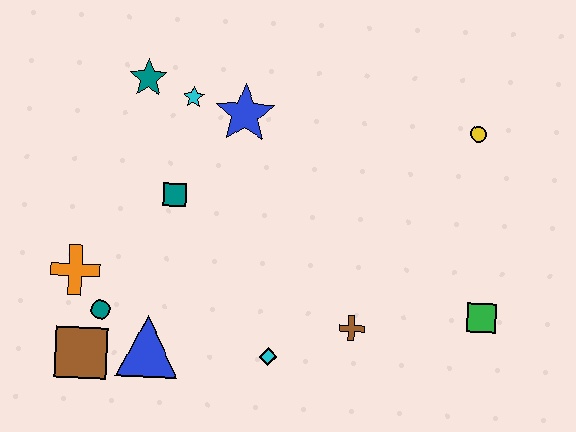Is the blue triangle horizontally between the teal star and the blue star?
Yes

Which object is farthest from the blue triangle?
The yellow circle is farthest from the blue triangle.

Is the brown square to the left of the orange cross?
No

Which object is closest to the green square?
The brown cross is closest to the green square.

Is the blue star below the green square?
No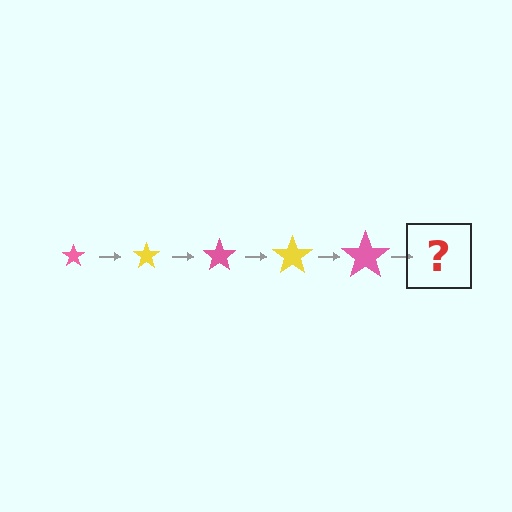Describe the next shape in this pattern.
It should be a yellow star, larger than the previous one.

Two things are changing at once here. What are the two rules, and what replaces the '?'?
The two rules are that the star grows larger each step and the color cycles through pink and yellow. The '?' should be a yellow star, larger than the previous one.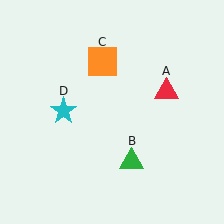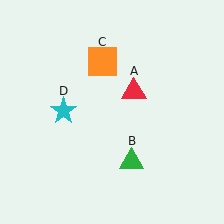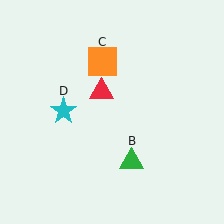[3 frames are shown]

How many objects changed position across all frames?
1 object changed position: red triangle (object A).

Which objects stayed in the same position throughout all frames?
Green triangle (object B) and orange square (object C) and cyan star (object D) remained stationary.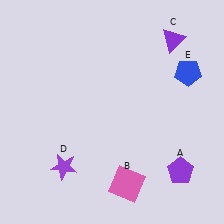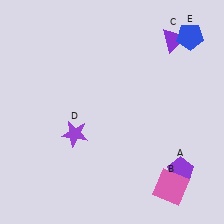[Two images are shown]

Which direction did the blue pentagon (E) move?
The blue pentagon (E) moved up.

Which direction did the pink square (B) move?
The pink square (B) moved right.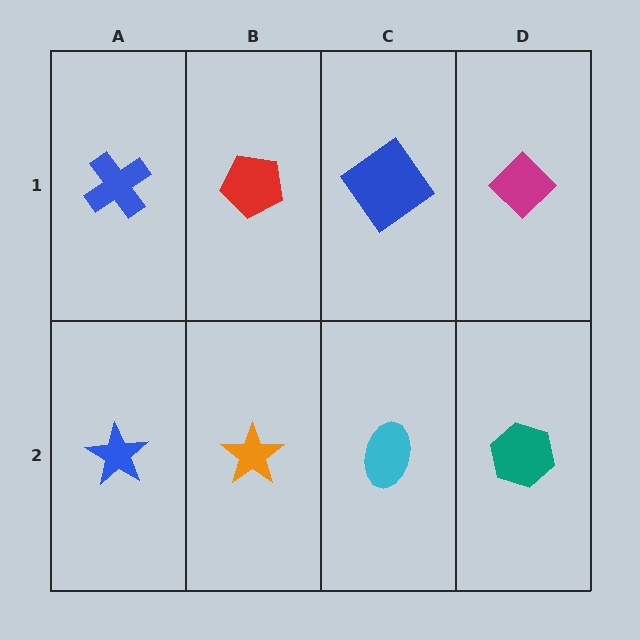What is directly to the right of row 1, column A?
A red pentagon.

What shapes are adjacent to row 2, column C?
A blue diamond (row 1, column C), an orange star (row 2, column B), a teal hexagon (row 2, column D).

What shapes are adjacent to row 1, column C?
A cyan ellipse (row 2, column C), a red pentagon (row 1, column B), a magenta diamond (row 1, column D).